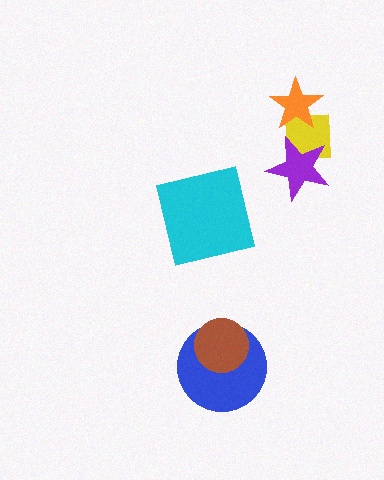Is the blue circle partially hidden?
Yes, it is partially covered by another shape.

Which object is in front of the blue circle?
The brown circle is in front of the blue circle.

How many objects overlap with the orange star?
1 object overlaps with the orange star.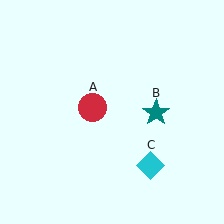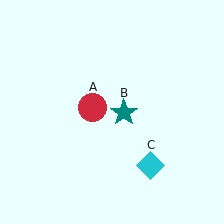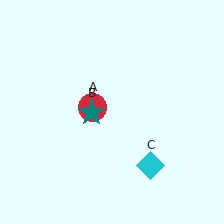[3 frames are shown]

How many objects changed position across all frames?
1 object changed position: teal star (object B).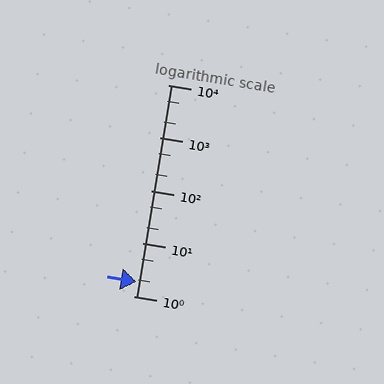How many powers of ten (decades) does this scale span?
The scale spans 4 decades, from 1 to 10000.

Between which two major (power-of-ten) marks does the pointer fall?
The pointer is between 1 and 10.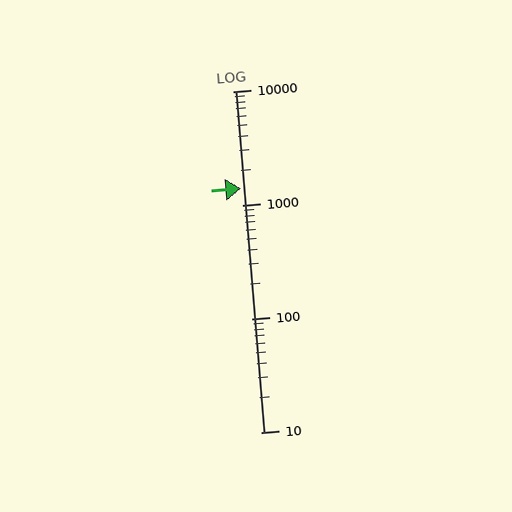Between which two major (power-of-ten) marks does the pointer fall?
The pointer is between 1000 and 10000.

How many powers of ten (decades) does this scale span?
The scale spans 3 decades, from 10 to 10000.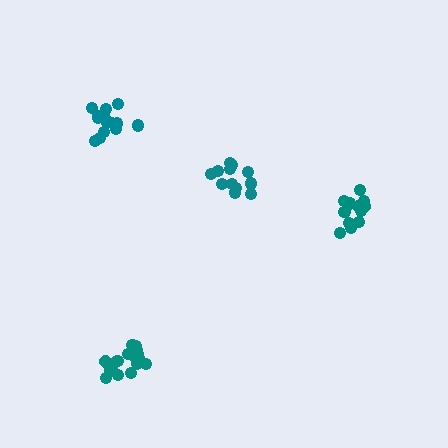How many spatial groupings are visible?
There are 4 spatial groupings.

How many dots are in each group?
Group 1: 12 dots, Group 2: 17 dots, Group 3: 15 dots, Group 4: 12 dots (56 total).